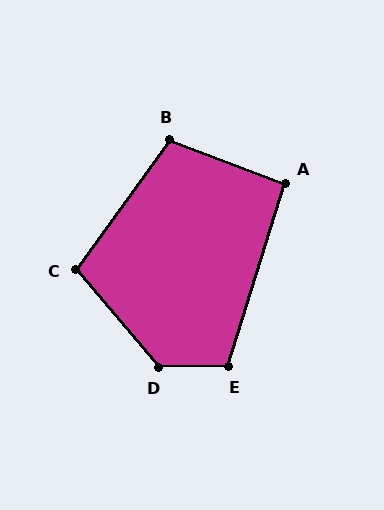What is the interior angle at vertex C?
Approximately 104 degrees (obtuse).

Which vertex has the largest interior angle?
D, at approximately 130 degrees.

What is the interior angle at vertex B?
Approximately 105 degrees (obtuse).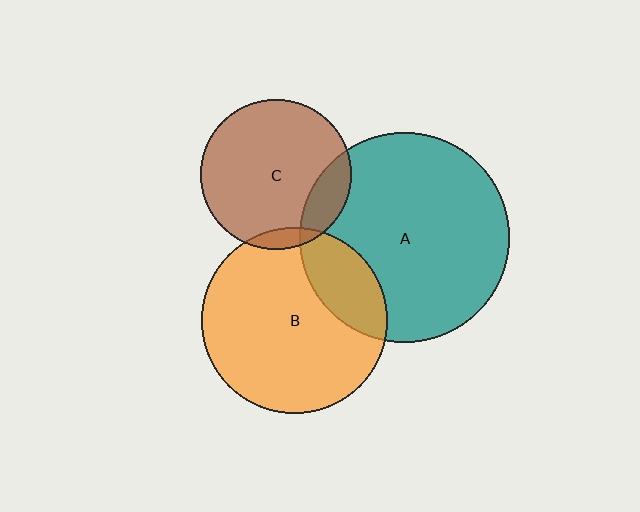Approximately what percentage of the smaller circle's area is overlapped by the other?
Approximately 20%.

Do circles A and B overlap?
Yes.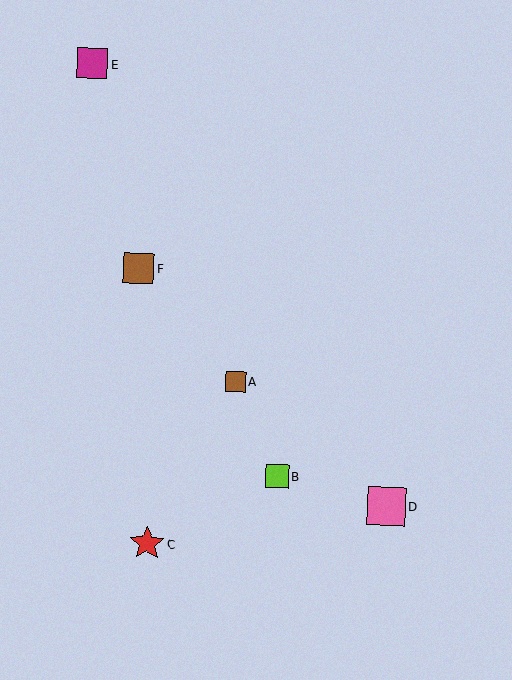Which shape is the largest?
The pink square (labeled D) is the largest.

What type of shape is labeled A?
Shape A is a brown square.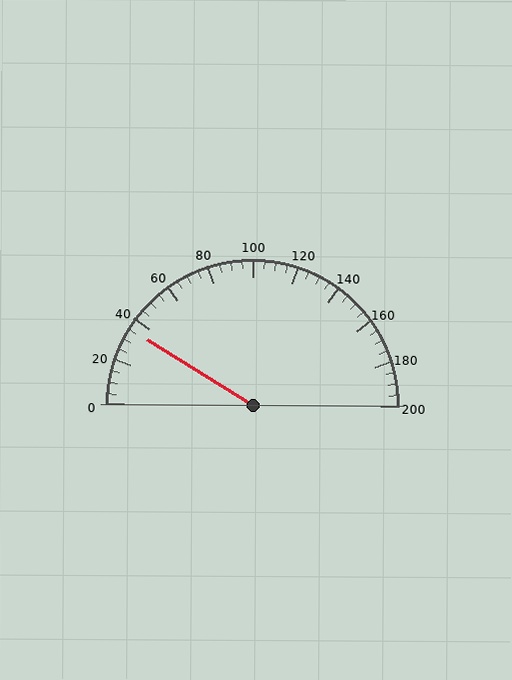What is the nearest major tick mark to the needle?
The nearest major tick mark is 40.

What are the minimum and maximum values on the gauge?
The gauge ranges from 0 to 200.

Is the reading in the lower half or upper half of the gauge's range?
The reading is in the lower half of the range (0 to 200).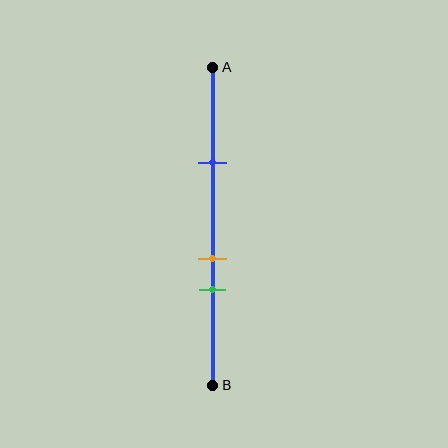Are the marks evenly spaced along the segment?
No, the marks are not evenly spaced.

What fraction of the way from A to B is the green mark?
The green mark is approximately 70% (0.7) of the way from A to B.